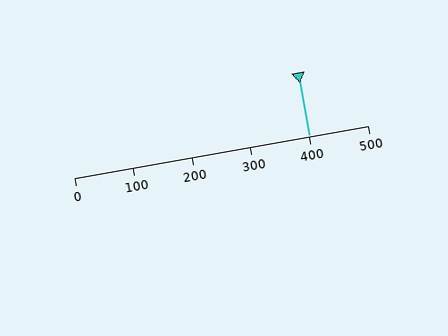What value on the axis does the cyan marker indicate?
The marker indicates approximately 400.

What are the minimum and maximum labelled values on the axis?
The axis runs from 0 to 500.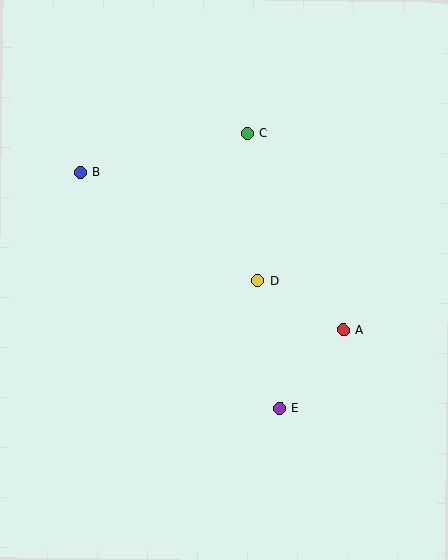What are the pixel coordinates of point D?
Point D is at (258, 281).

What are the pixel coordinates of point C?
Point C is at (247, 133).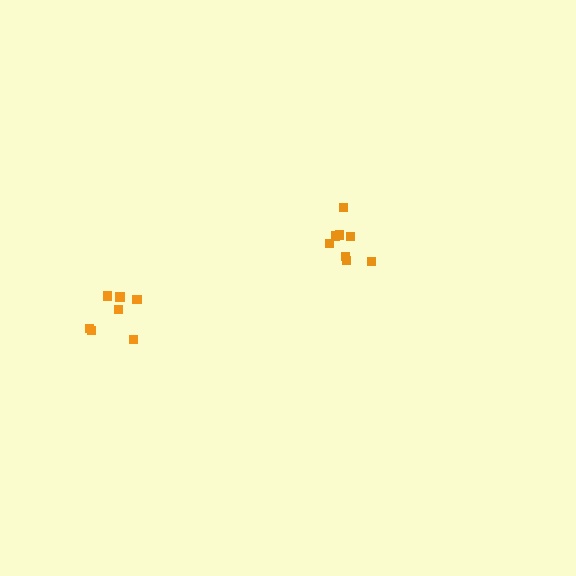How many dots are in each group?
Group 1: 8 dots, Group 2: 7 dots (15 total).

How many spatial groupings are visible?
There are 2 spatial groupings.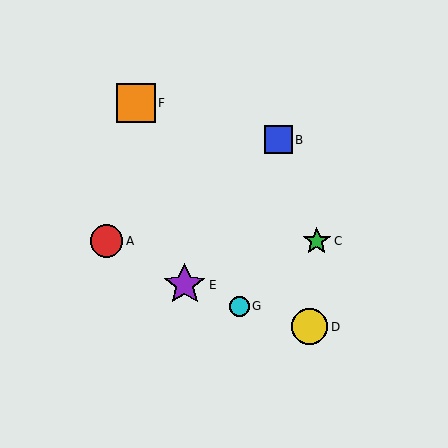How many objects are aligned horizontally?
2 objects (A, C) are aligned horizontally.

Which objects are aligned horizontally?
Objects A, C are aligned horizontally.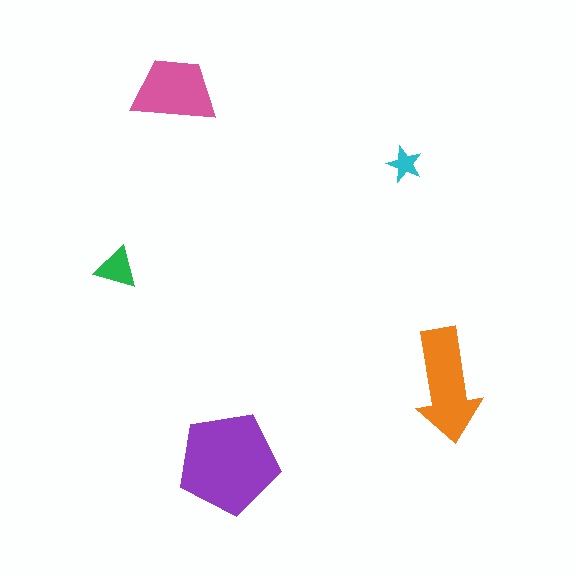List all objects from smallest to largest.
The cyan star, the green triangle, the pink trapezoid, the orange arrow, the purple pentagon.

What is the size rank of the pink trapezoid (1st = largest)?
3rd.